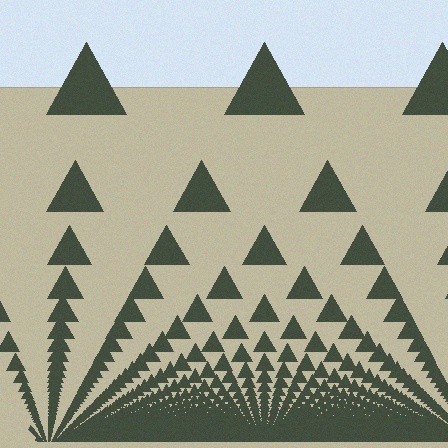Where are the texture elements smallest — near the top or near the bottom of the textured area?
Near the bottom.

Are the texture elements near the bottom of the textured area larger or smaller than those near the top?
Smaller. The gradient is inverted — elements near the bottom are smaller and denser.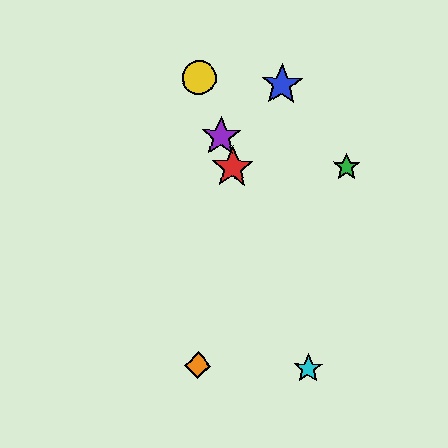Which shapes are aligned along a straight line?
The red star, the yellow circle, the purple star, the cyan star are aligned along a straight line.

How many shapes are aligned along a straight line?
4 shapes (the red star, the yellow circle, the purple star, the cyan star) are aligned along a straight line.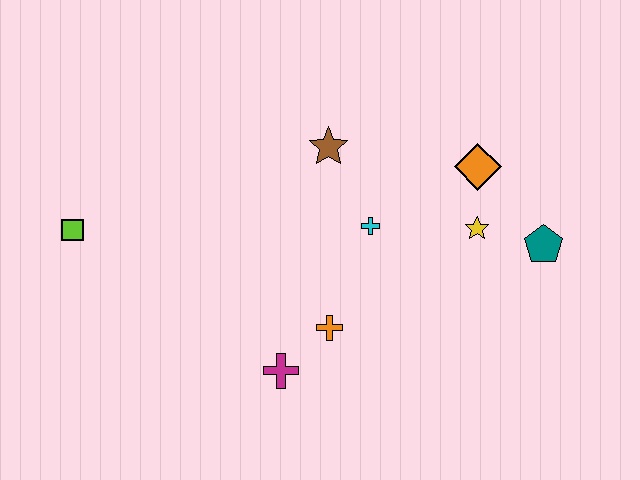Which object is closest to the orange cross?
The magenta cross is closest to the orange cross.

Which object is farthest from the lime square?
The teal pentagon is farthest from the lime square.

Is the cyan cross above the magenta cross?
Yes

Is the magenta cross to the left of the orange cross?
Yes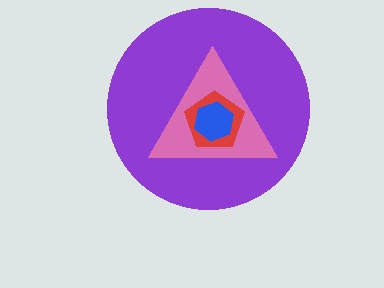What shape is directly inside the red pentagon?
The blue hexagon.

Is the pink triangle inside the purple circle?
Yes.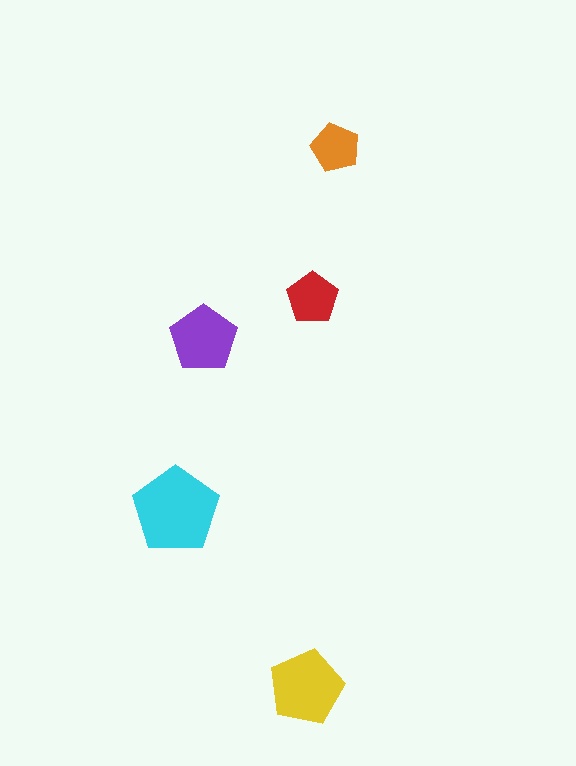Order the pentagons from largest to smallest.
the cyan one, the yellow one, the purple one, the red one, the orange one.